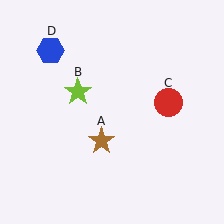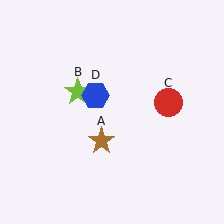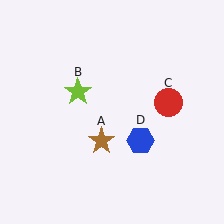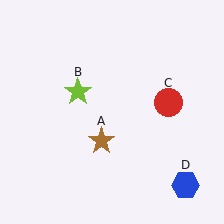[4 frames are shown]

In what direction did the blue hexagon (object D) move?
The blue hexagon (object D) moved down and to the right.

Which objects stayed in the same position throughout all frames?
Brown star (object A) and lime star (object B) and red circle (object C) remained stationary.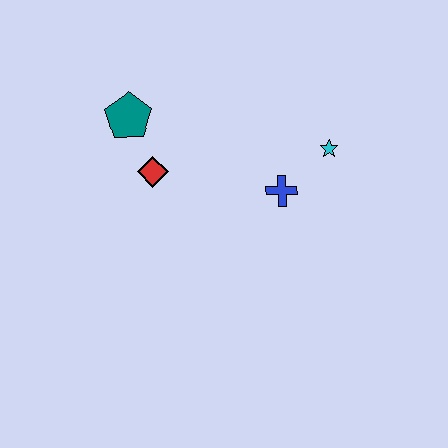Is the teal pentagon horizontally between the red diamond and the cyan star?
No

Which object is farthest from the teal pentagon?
The cyan star is farthest from the teal pentagon.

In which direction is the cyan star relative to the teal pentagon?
The cyan star is to the right of the teal pentagon.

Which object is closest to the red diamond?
The teal pentagon is closest to the red diamond.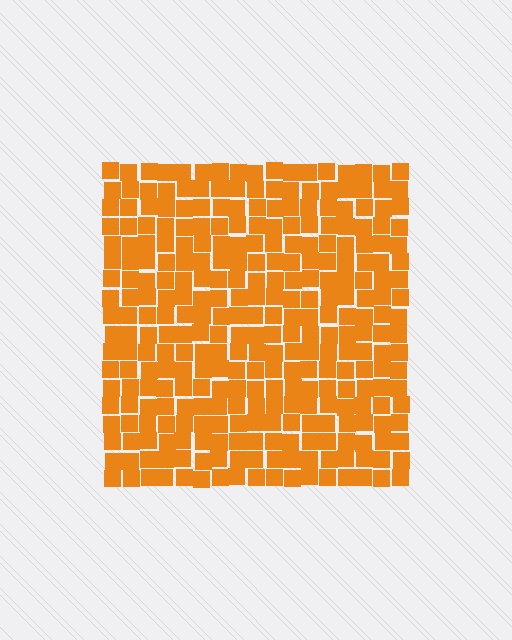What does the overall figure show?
The overall figure shows a square.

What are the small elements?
The small elements are squares.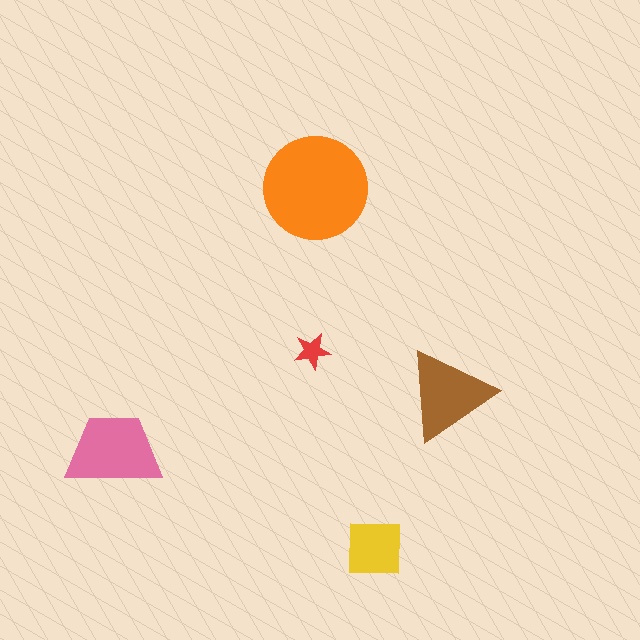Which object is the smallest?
The red star.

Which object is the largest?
The orange circle.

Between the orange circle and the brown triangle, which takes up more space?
The orange circle.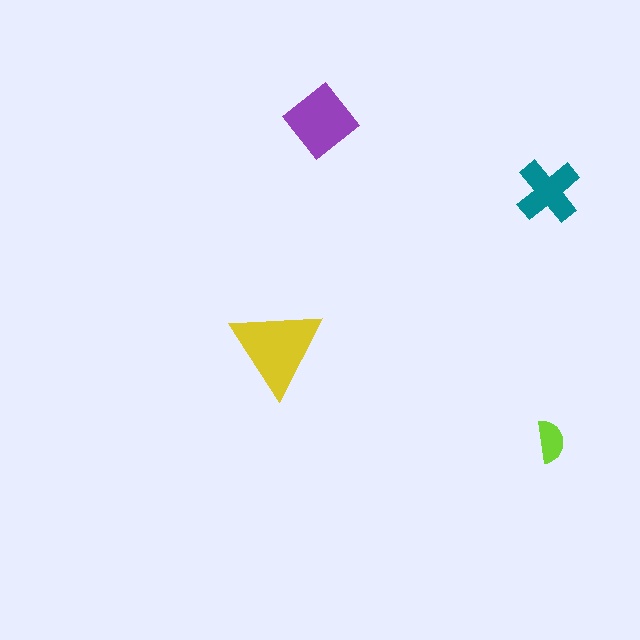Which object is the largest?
The yellow triangle.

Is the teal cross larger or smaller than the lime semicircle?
Larger.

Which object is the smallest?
The lime semicircle.